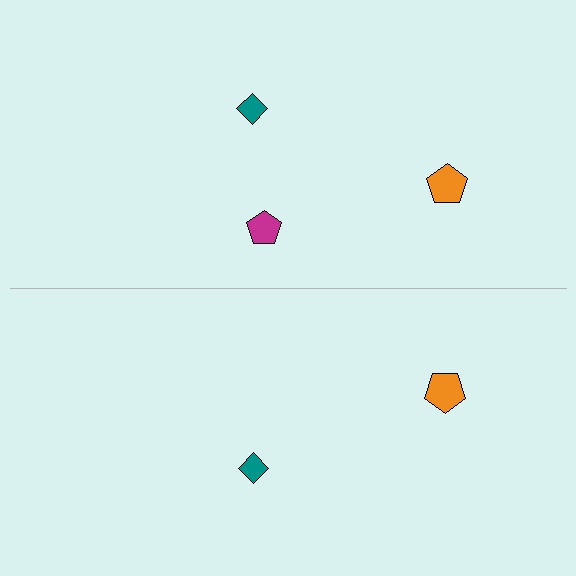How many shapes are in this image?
There are 5 shapes in this image.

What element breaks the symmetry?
A magenta pentagon is missing from the bottom side.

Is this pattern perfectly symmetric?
No, the pattern is not perfectly symmetric. A magenta pentagon is missing from the bottom side.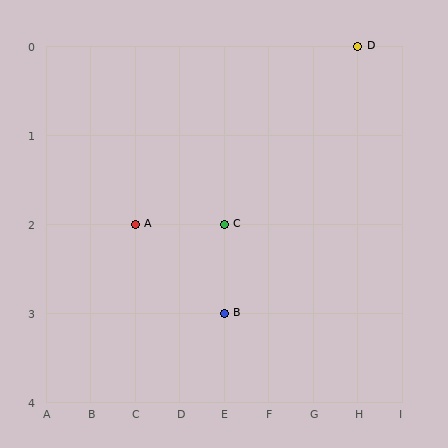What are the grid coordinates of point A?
Point A is at grid coordinates (C, 2).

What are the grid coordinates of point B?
Point B is at grid coordinates (E, 3).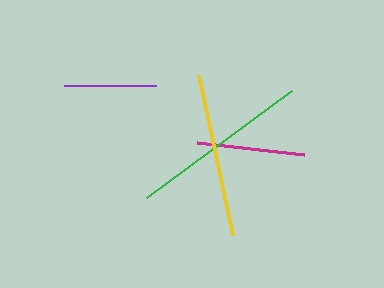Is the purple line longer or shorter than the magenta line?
The magenta line is longer than the purple line.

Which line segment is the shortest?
The purple line is the shortest at approximately 92 pixels.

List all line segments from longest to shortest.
From longest to shortest: green, yellow, magenta, purple.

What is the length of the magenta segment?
The magenta segment is approximately 108 pixels long.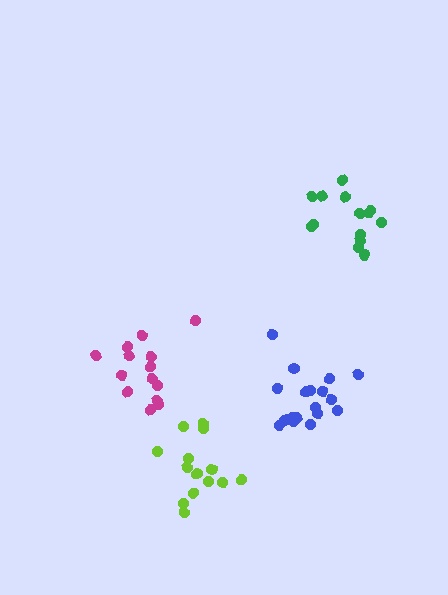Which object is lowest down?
The lime cluster is bottommost.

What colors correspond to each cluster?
The clusters are colored: lime, blue, magenta, green.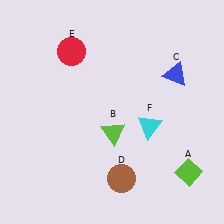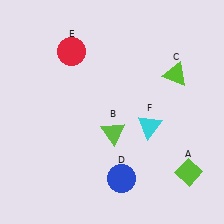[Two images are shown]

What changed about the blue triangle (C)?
In Image 1, C is blue. In Image 2, it changed to lime.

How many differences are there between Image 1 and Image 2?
There are 2 differences between the two images.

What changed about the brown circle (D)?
In Image 1, D is brown. In Image 2, it changed to blue.